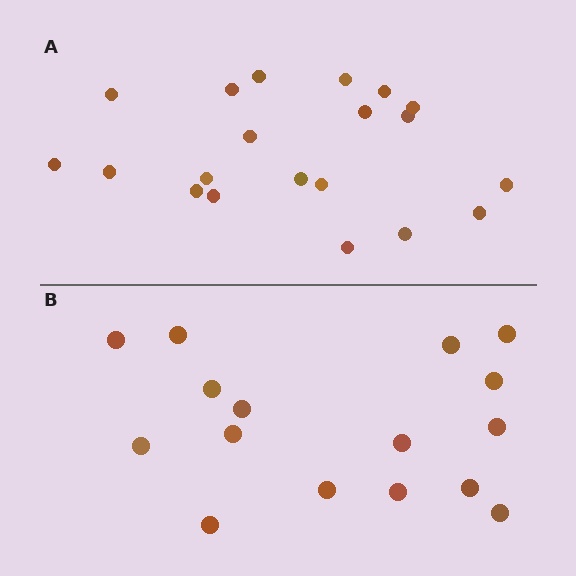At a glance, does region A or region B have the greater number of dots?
Region A (the top region) has more dots.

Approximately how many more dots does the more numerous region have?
Region A has about 4 more dots than region B.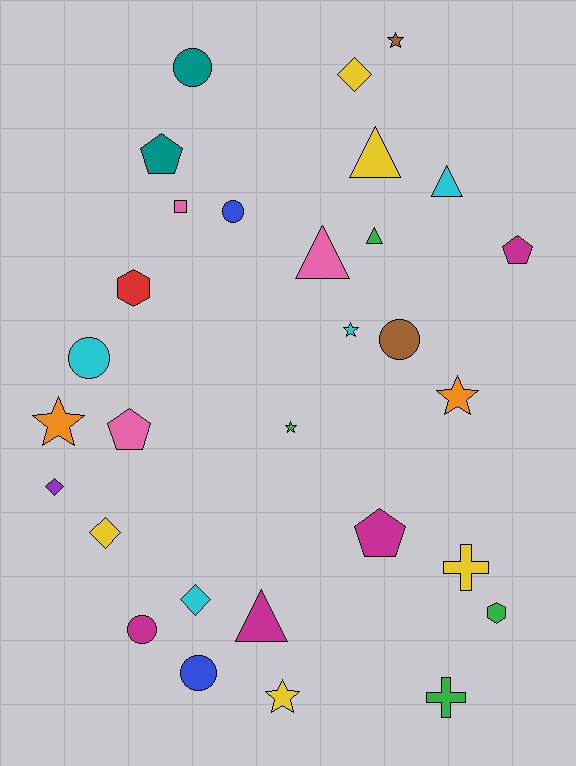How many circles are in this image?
There are 6 circles.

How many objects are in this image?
There are 30 objects.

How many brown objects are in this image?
There are 2 brown objects.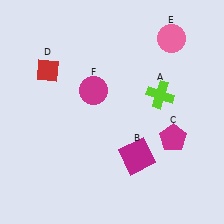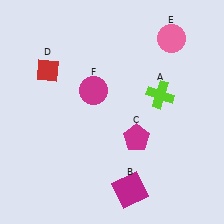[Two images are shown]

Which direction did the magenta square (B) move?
The magenta square (B) moved down.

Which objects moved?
The objects that moved are: the magenta square (B), the magenta pentagon (C).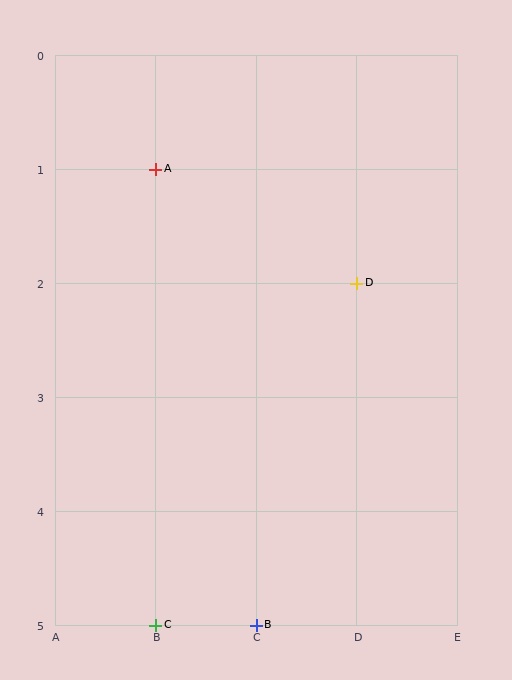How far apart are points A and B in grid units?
Points A and B are 1 column and 4 rows apart (about 4.1 grid units diagonally).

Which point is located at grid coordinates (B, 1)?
Point A is at (B, 1).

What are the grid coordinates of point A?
Point A is at grid coordinates (B, 1).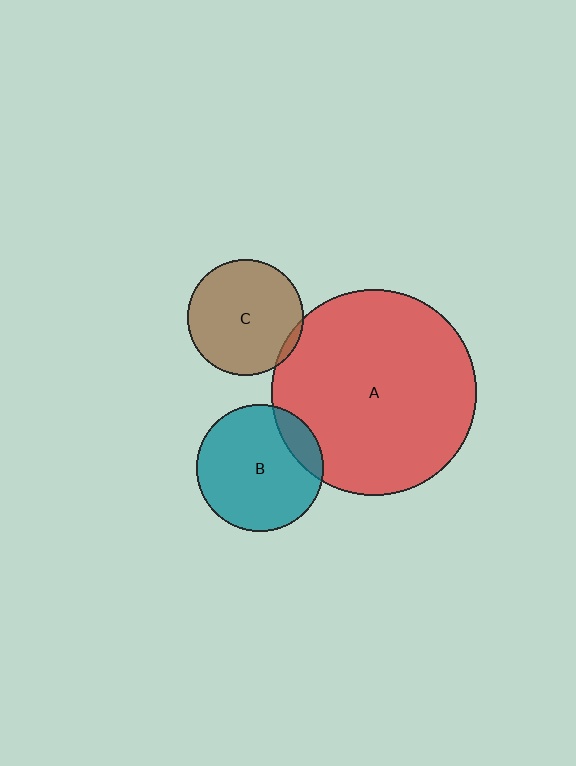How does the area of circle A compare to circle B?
Approximately 2.6 times.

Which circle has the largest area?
Circle A (red).